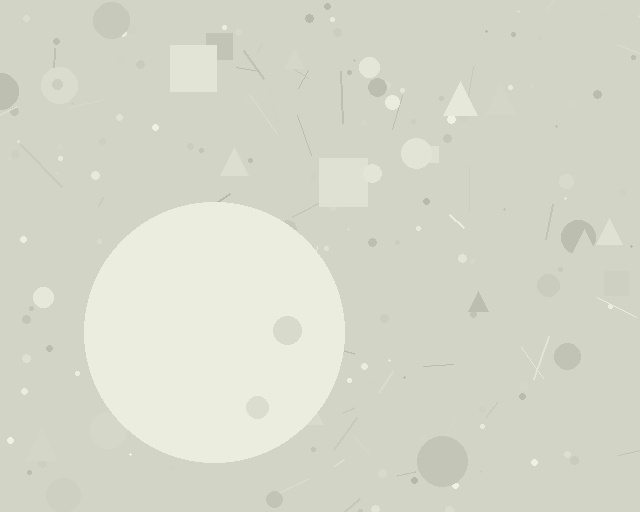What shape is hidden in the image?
A circle is hidden in the image.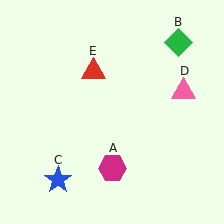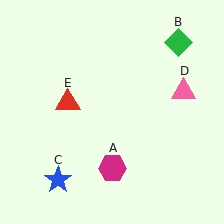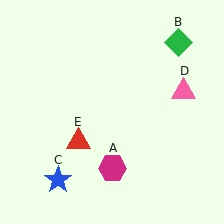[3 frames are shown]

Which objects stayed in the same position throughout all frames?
Magenta hexagon (object A) and green diamond (object B) and blue star (object C) and pink triangle (object D) remained stationary.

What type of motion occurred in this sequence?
The red triangle (object E) rotated counterclockwise around the center of the scene.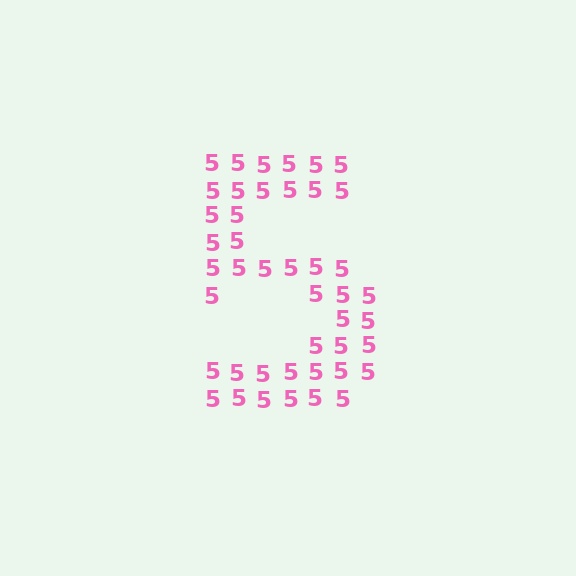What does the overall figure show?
The overall figure shows the digit 5.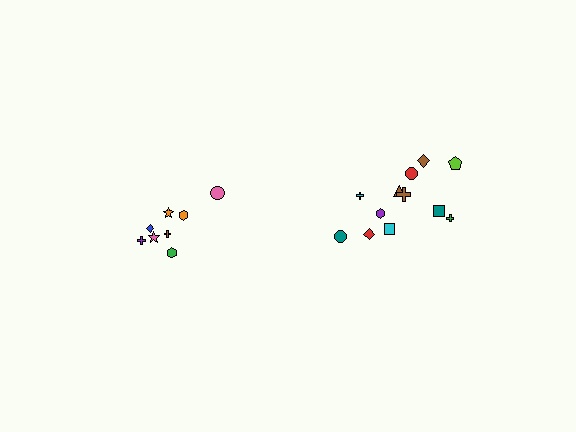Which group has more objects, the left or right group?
The right group.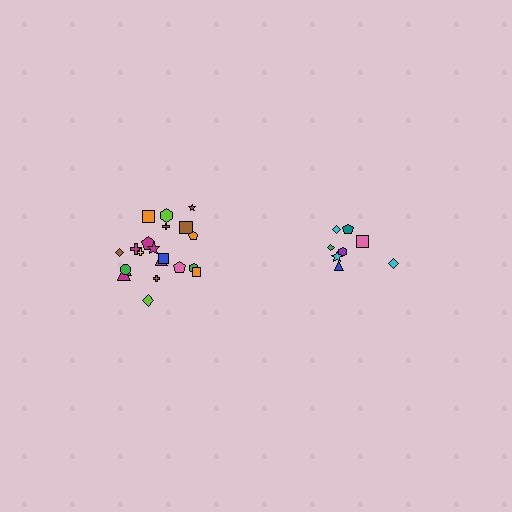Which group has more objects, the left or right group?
The left group.